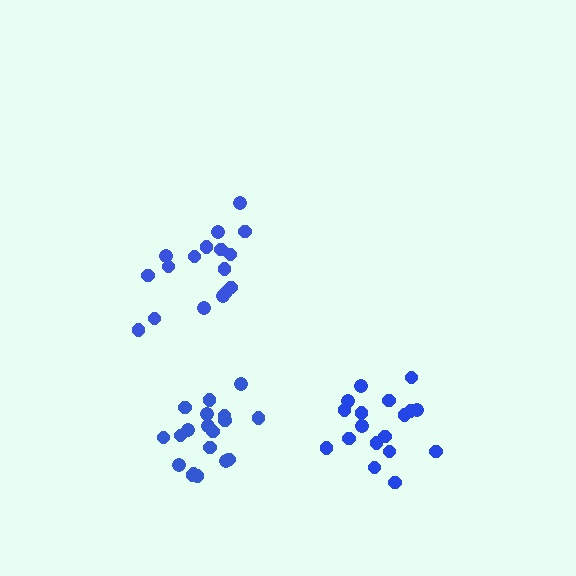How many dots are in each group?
Group 1: 19 dots, Group 2: 18 dots, Group 3: 17 dots (54 total).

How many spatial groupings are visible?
There are 3 spatial groupings.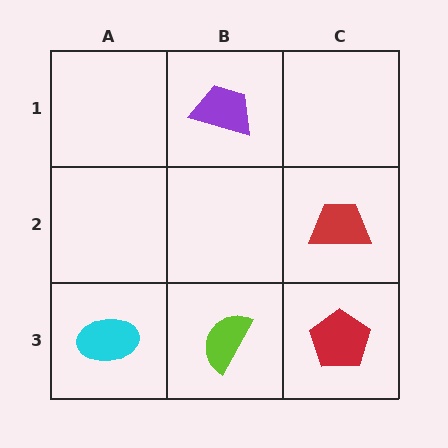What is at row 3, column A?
A cyan ellipse.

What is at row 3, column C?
A red pentagon.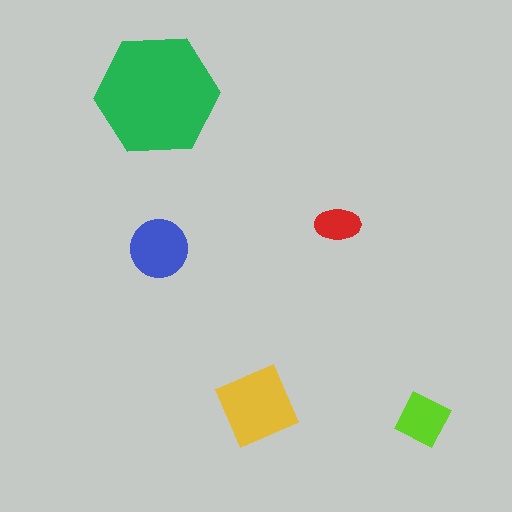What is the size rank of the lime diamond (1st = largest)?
4th.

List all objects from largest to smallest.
The green hexagon, the yellow square, the blue circle, the lime diamond, the red ellipse.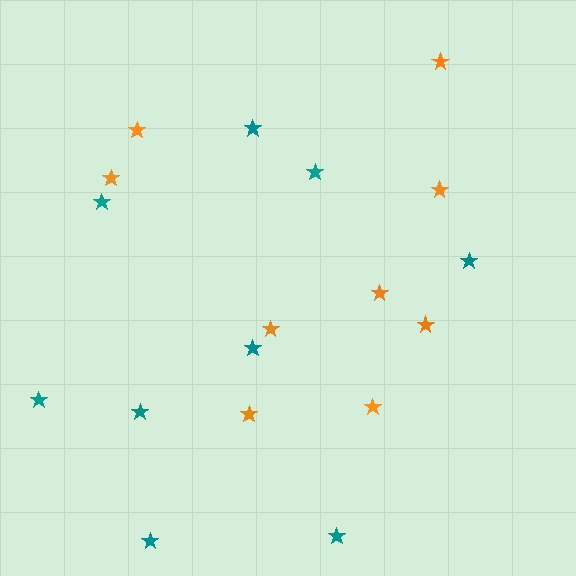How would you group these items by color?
There are 2 groups: one group of orange stars (9) and one group of teal stars (9).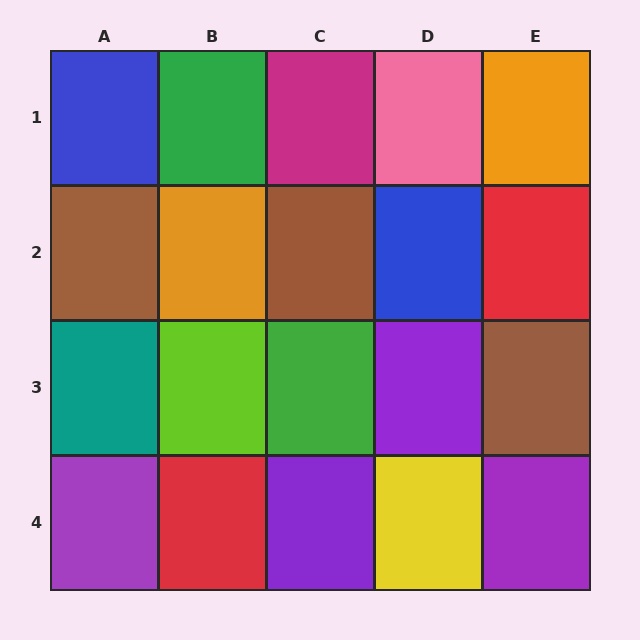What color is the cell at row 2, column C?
Brown.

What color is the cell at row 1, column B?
Green.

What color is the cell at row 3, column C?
Green.